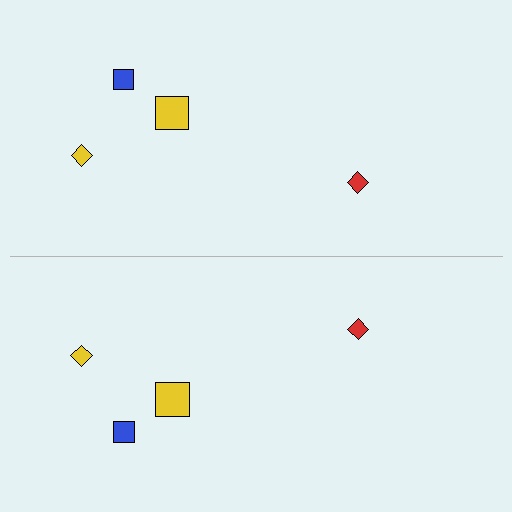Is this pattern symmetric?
Yes, this pattern has bilateral (reflection) symmetry.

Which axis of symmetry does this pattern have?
The pattern has a horizontal axis of symmetry running through the center of the image.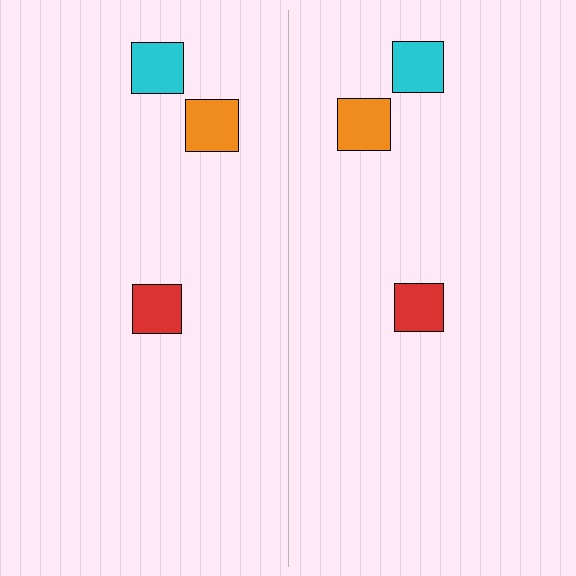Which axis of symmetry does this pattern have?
The pattern has a vertical axis of symmetry running through the center of the image.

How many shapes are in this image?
There are 6 shapes in this image.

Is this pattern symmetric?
Yes, this pattern has bilateral (reflection) symmetry.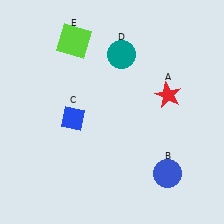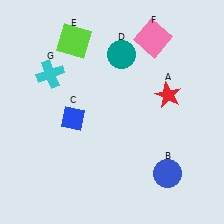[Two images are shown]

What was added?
A pink square (F), a cyan cross (G) were added in Image 2.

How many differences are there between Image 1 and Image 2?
There are 2 differences between the two images.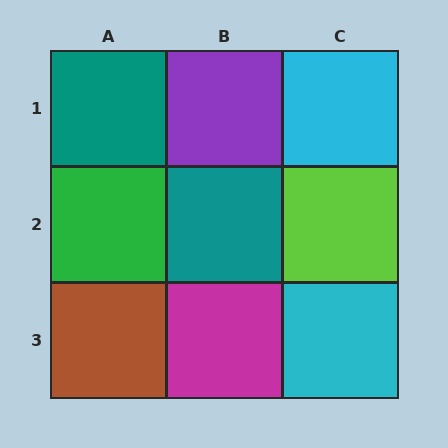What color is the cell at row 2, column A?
Green.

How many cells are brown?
1 cell is brown.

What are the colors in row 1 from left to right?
Teal, purple, cyan.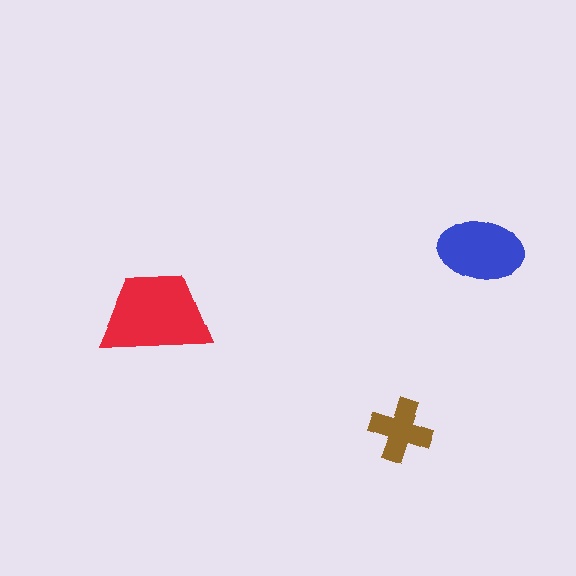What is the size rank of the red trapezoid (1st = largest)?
1st.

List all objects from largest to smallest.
The red trapezoid, the blue ellipse, the brown cross.